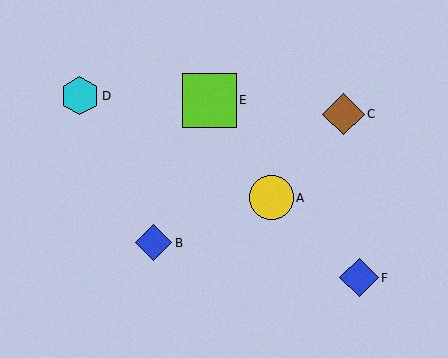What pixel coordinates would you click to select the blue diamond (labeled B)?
Click at (154, 243) to select the blue diamond B.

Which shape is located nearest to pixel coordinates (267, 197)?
The yellow circle (labeled A) at (271, 198) is nearest to that location.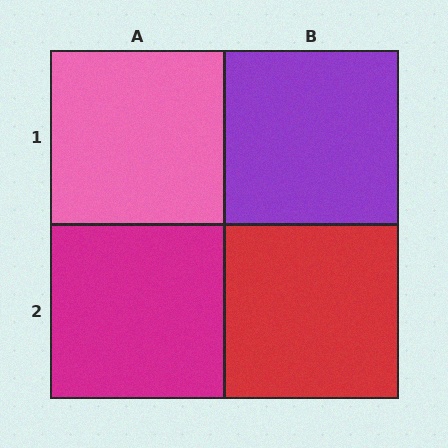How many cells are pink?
1 cell is pink.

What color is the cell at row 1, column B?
Purple.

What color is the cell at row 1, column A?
Pink.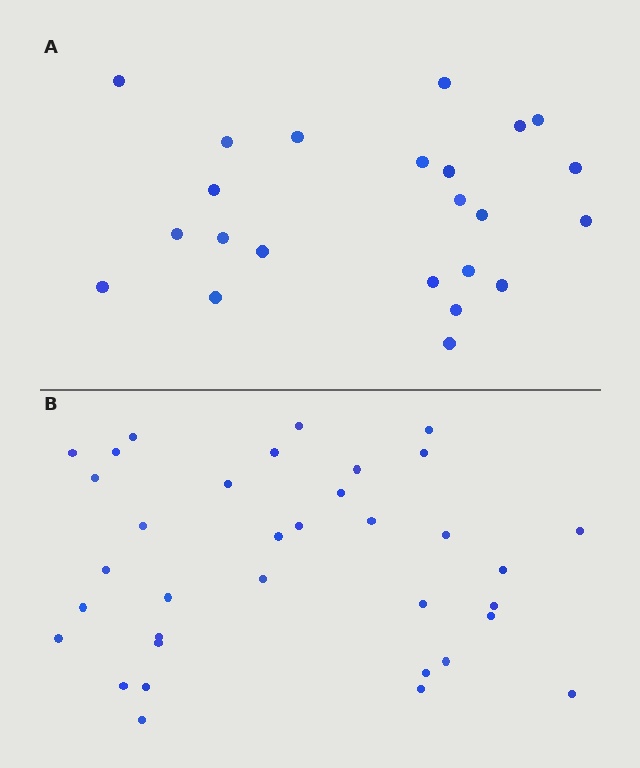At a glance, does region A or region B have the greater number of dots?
Region B (the bottom region) has more dots.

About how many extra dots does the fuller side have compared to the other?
Region B has roughly 12 or so more dots than region A.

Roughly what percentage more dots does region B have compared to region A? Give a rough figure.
About 50% more.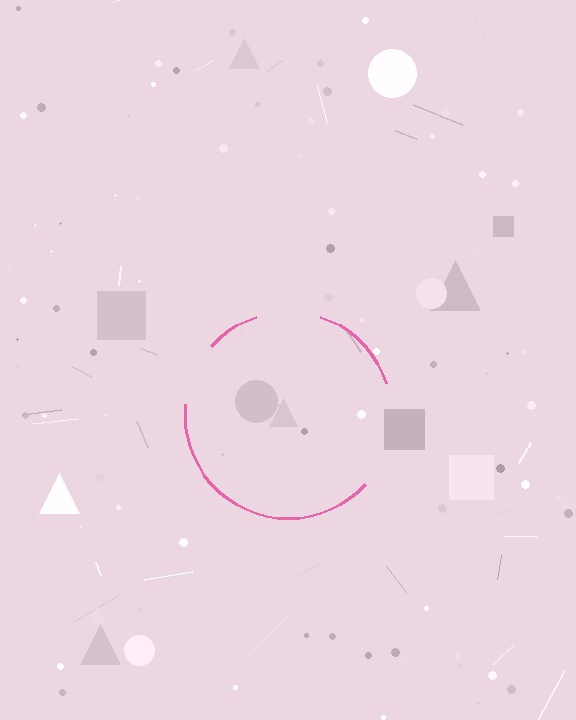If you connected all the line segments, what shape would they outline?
They would outline a circle.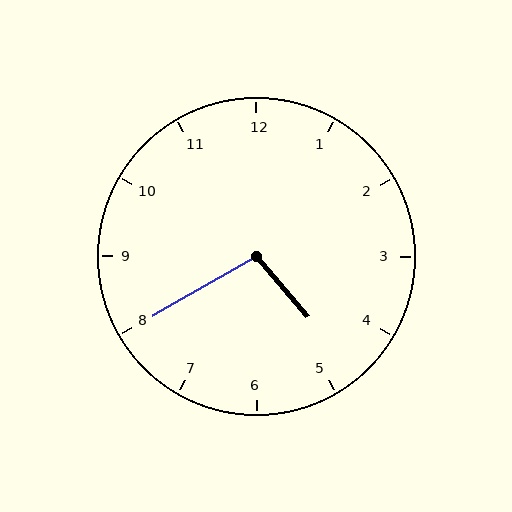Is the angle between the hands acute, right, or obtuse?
It is obtuse.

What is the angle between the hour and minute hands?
Approximately 100 degrees.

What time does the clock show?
4:40.